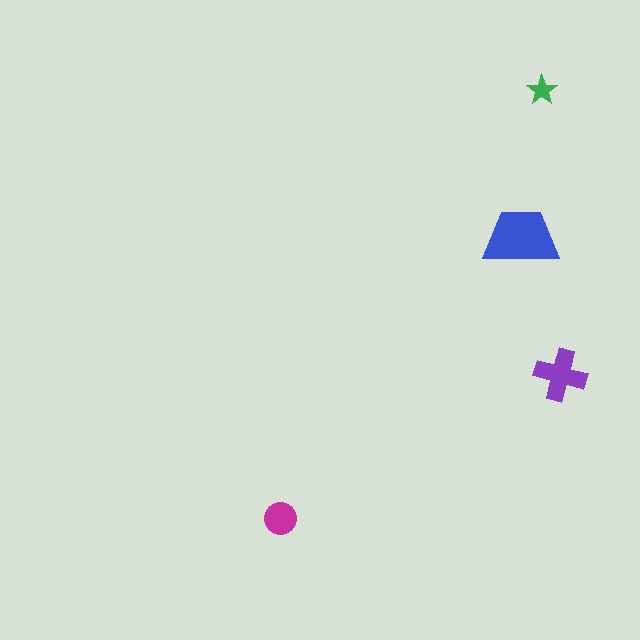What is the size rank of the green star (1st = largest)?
4th.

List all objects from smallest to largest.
The green star, the magenta circle, the purple cross, the blue trapezoid.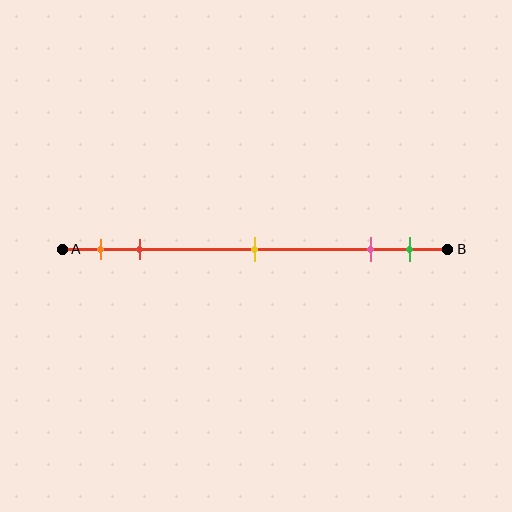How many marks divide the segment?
There are 5 marks dividing the segment.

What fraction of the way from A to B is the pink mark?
The pink mark is approximately 80% (0.8) of the way from A to B.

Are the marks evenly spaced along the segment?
No, the marks are not evenly spaced.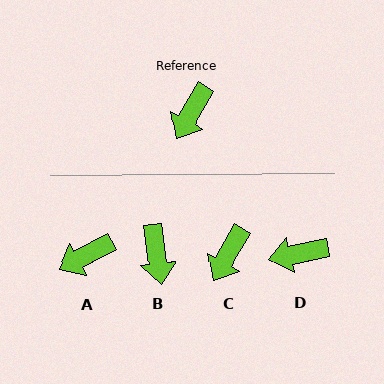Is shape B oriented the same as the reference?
No, it is off by about 38 degrees.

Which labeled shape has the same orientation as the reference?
C.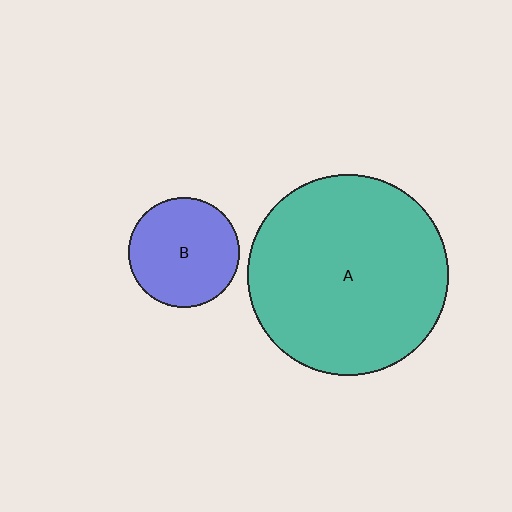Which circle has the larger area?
Circle A (teal).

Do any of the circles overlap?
No, none of the circles overlap.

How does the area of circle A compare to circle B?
Approximately 3.3 times.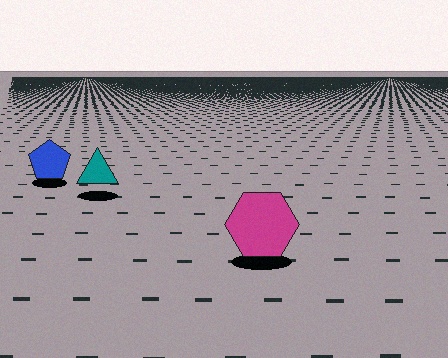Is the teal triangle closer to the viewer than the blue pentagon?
Yes. The teal triangle is closer — you can tell from the texture gradient: the ground texture is coarser near it.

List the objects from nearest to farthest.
From nearest to farthest: the magenta hexagon, the teal triangle, the blue pentagon.